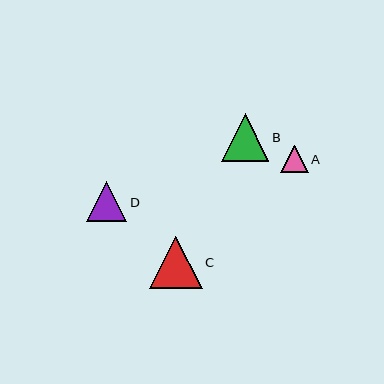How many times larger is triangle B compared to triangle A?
Triangle B is approximately 1.7 times the size of triangle A.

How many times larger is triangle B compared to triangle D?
Triangle B is approximately 1.2 times the size of triangle D.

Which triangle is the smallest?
Triangle A is the smallest with a size of approximately 28 pixels.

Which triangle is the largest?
Triangle C is the largest with a size of approximately 53 pixels.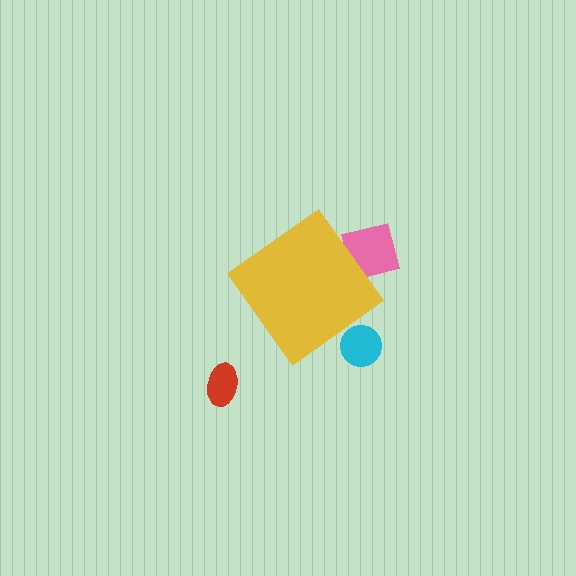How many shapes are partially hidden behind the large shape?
2 shapes are partially hidden.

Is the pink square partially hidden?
Yes, the pink square is partially hidden behind the yellow diamond.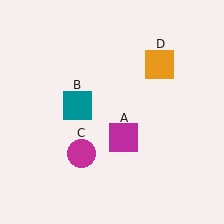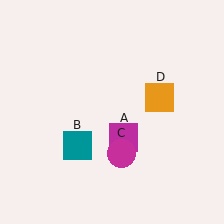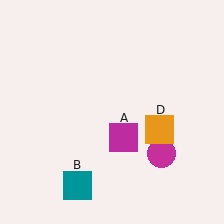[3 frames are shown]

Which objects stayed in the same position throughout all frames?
Magenta square (object A) remained stationary.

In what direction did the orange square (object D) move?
The orange square (object D) moved down.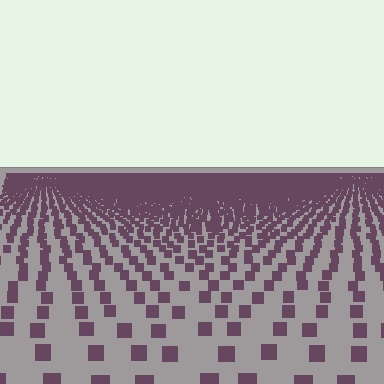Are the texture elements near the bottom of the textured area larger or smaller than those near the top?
Larger. Near the bottom, elements are closer to the viewer and appear at a bigger on-screen size.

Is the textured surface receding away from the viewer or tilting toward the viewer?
The surface is receding away from the viewer. Texture elements get smaller and denser toward the top.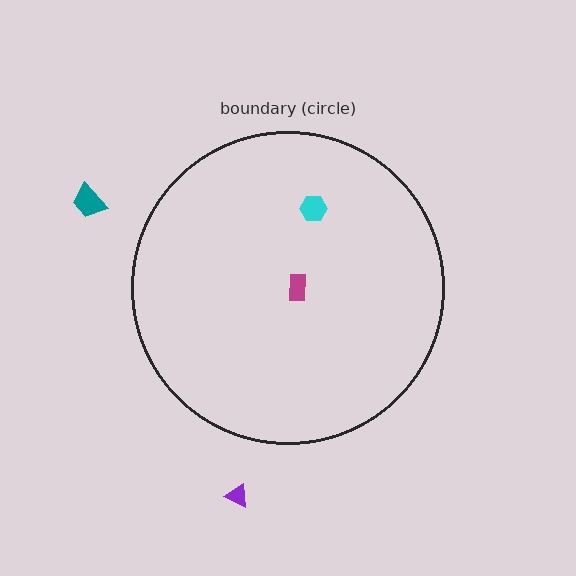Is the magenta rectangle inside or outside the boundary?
Inside.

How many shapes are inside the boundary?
2 inside, 2 outside.